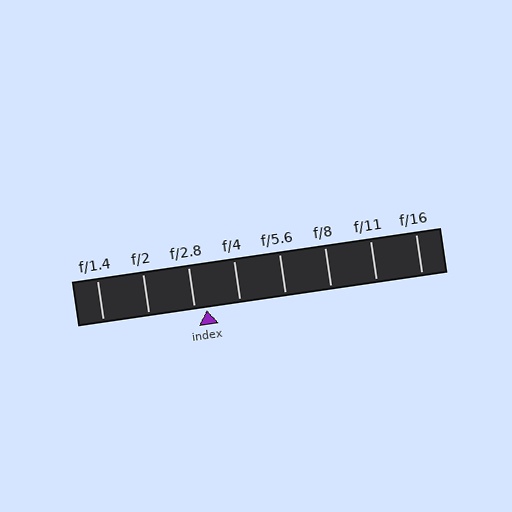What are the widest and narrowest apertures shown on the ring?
The widest aperture shown is f/1.4 and the narrowest is f/16.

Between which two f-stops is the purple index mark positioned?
The index mark is between f/2.8 and f/4.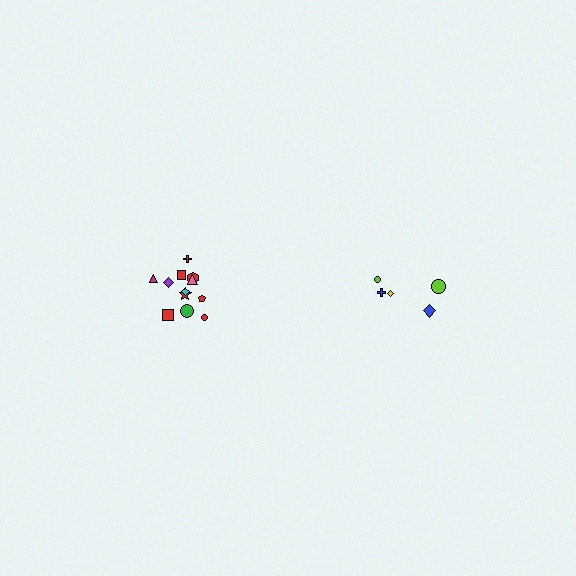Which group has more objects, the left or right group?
The left group.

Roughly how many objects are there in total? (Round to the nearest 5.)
Roughly 15 objects in total.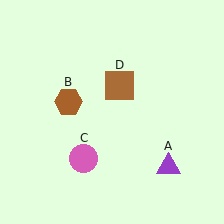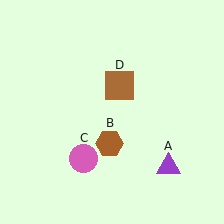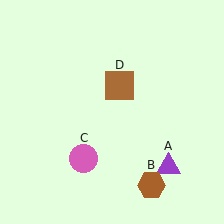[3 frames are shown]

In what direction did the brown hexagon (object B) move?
The brown hexagon (object B) moved down and to the right.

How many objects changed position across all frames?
1 object changed position: brown hexagon (object B).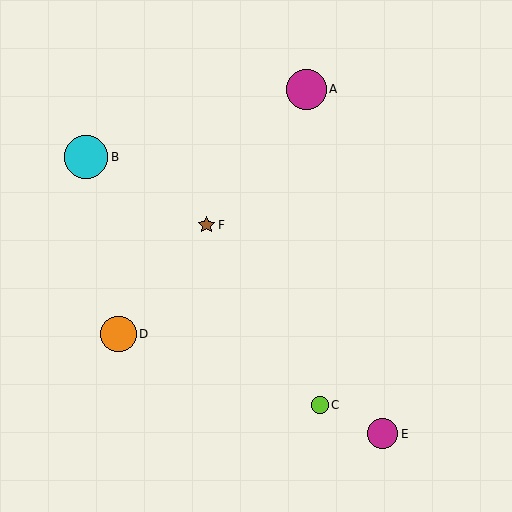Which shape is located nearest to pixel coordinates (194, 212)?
The brown star (labeled F) at (206, 225) is nearest to that location.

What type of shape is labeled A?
Shape A is a magenta circle.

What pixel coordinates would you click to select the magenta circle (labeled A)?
Click at (306, 89) to select the magenta circle A.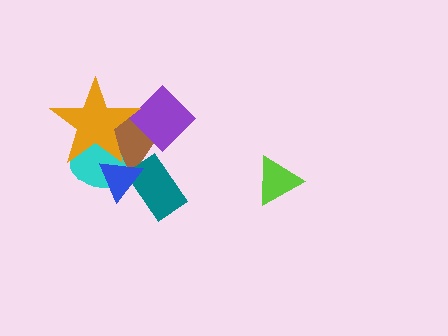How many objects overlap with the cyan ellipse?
4 objects overlap with the cyan ellipse.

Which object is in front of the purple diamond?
The orange star is in front of the purple diamond.